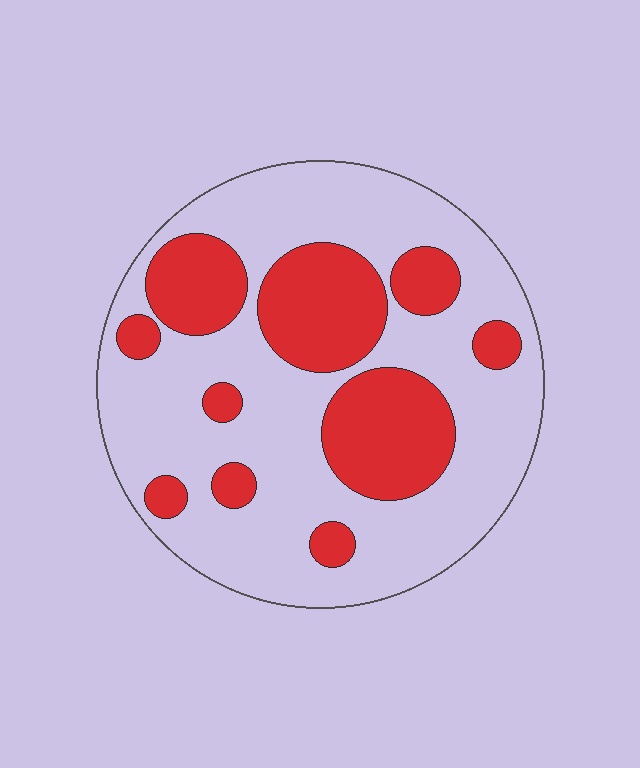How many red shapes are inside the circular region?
10.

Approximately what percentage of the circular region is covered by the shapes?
Approximately 30%.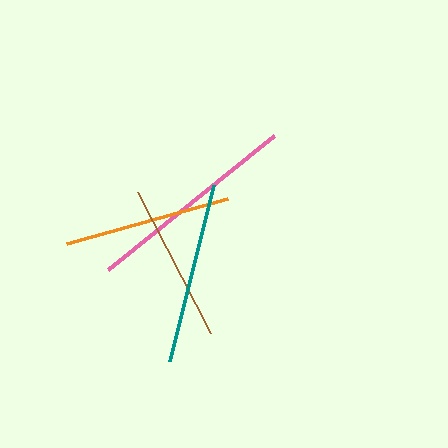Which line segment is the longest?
The pink line is the longest at approximately 213 pixels.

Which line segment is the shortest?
The brown line is the shortest at approximately 159 pixels.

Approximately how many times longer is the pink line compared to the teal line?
The pink line is approximately 1.2 times the length of the teal line.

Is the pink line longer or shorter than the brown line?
The pink line is longer than the brown line.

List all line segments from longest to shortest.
From longest to shortest: pink, teal, orange, brown.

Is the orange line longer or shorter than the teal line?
The teal line is longer than the orange line.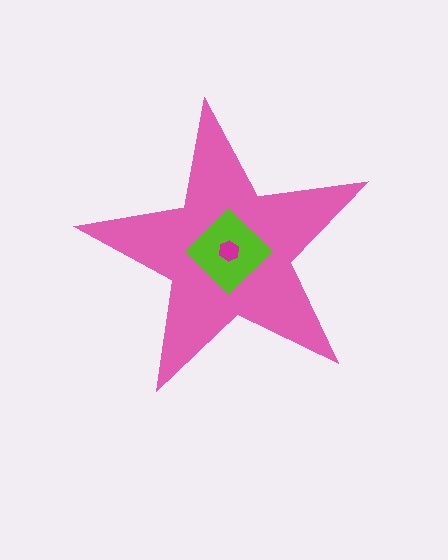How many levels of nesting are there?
3.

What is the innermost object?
The magenta hexagon.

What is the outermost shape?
The pink star.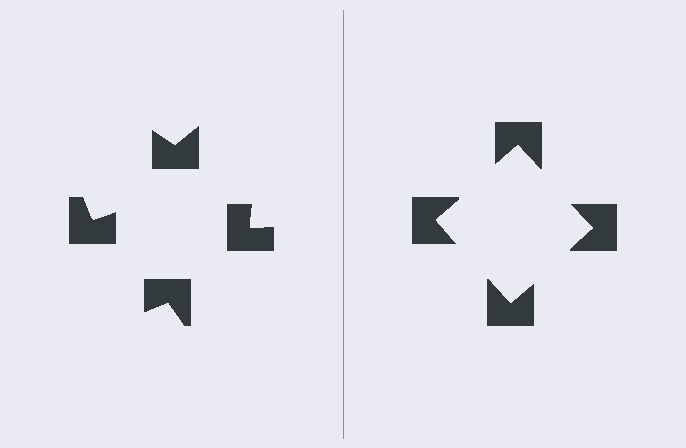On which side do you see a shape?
An illusory square appears on the right side. On the left side the wedge cuts are rotated, so no coherent shape forms.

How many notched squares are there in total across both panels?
8 — 4 on each side.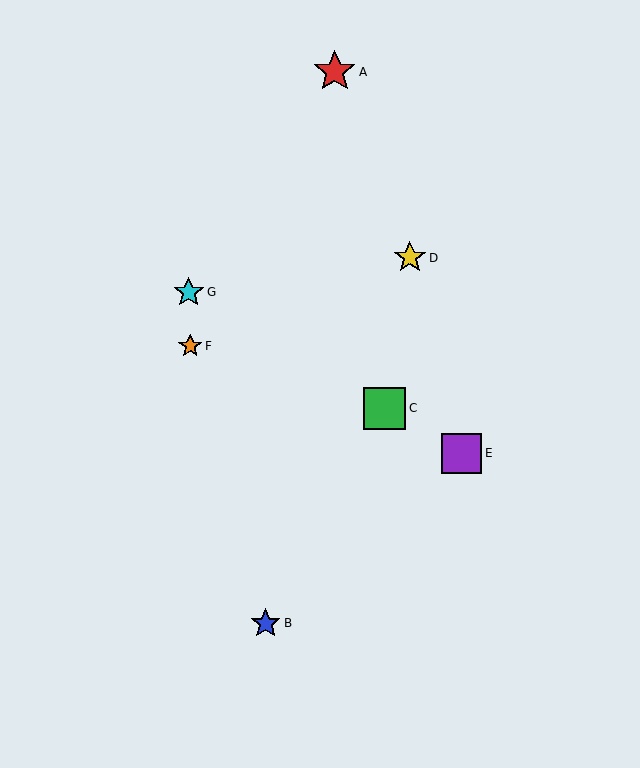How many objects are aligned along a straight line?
3 objects (C, E, G) are aligned along a straight line.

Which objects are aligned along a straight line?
Objects C, E, G are aligned along a straight line.